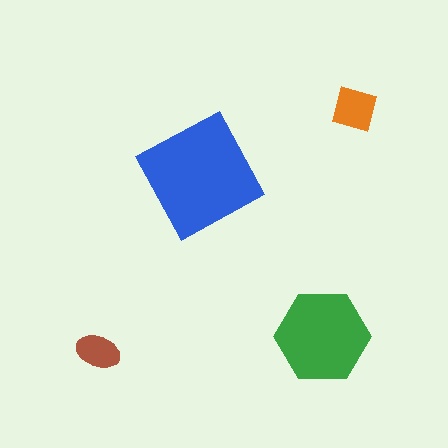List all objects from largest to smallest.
The blue square, the green hexagon, the orange diamond, the brown ellipse.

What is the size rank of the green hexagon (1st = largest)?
2nd.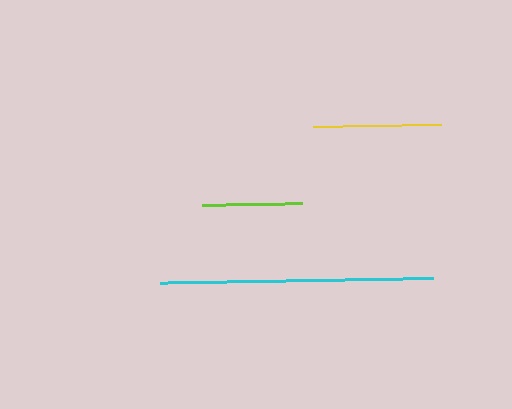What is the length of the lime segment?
The lime segment is approximately 100 pixels long.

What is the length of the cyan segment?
The cyan segment is approximately 272 pixels long.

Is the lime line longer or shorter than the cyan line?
The cyan line is longer than the lime line.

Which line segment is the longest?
The cyan line is the longest at approximately 272 pixels.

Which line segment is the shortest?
The lime line is the shortest at approximately 100 pixels.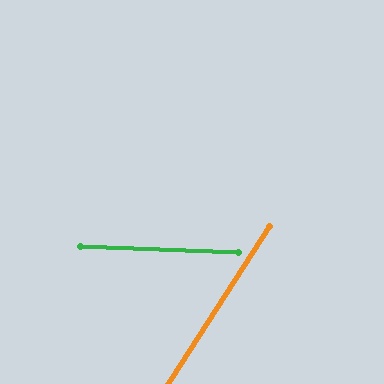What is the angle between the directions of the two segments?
Approximately 59 degrees.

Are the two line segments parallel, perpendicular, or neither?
Neither parallel nor perpendicular — they differ by about 59°.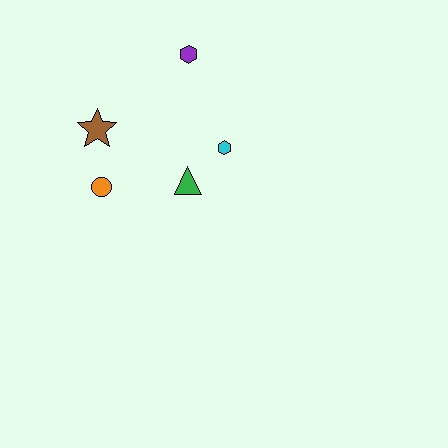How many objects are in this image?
There are 5 objects.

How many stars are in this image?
There is 1 star.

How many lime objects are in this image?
There are no lime objects.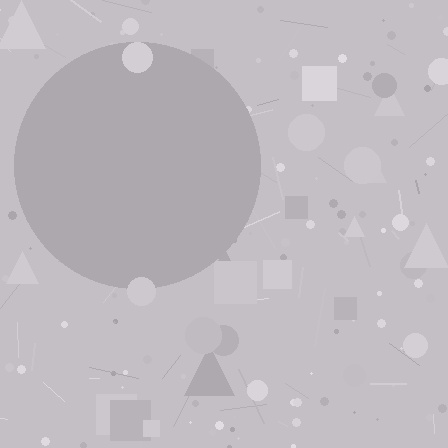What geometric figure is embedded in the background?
A circle is embedded in the background.